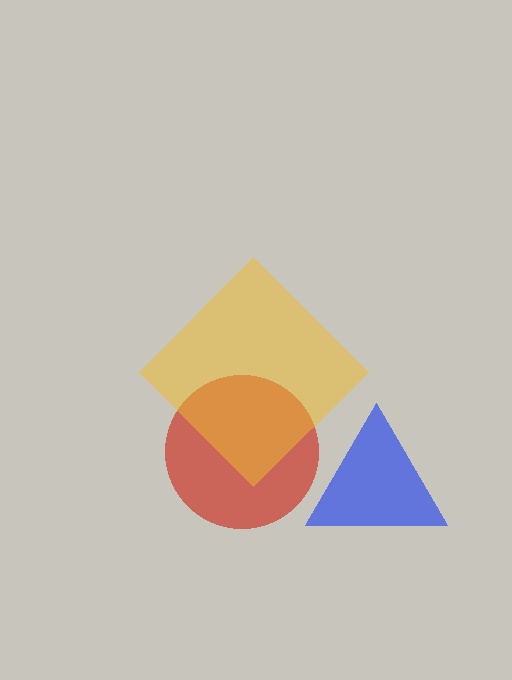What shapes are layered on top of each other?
The layered shapes are: a red circle, a yellow diamond, a blue triangle.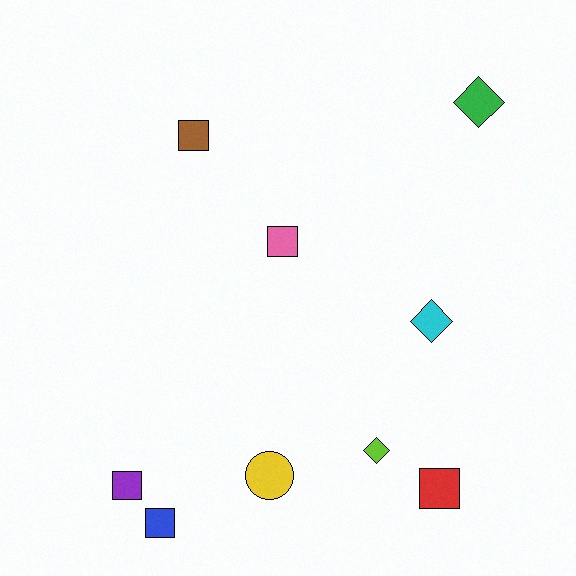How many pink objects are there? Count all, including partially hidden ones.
There is 1 pink object.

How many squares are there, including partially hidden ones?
There are 5 squares.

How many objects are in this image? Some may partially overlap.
There are 9 objects.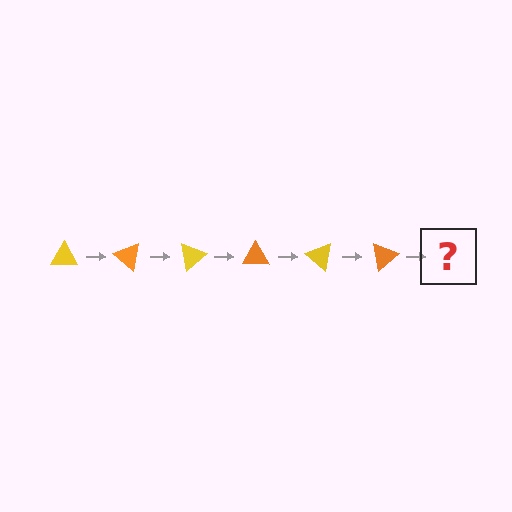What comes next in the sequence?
The next element should be a yellow triangle, rotated 240 degrees from the start.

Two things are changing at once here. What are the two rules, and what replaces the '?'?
The two rules are that it rotates 40 degrees each step and the color cycles through yellow and orange. The '?' should be a yellow triangle, rotated 240 degrees from the start.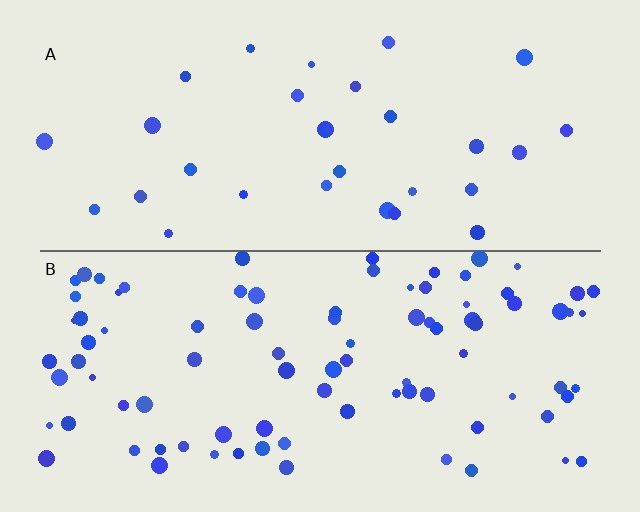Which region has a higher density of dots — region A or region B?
B (the bottom).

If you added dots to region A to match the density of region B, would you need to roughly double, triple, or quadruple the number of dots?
Approximately triple.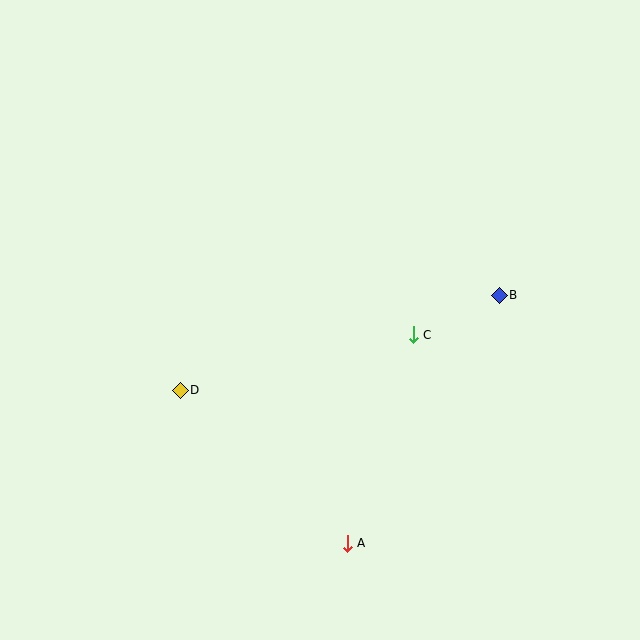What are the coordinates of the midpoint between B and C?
The midpoint between B and C is at (456, 315).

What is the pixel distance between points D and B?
The distance between D and B is 333 pixels.